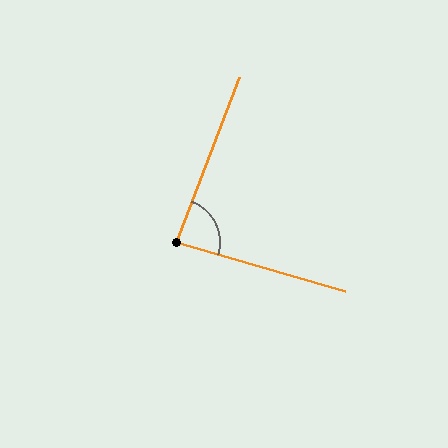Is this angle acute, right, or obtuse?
It is approximately a right angle.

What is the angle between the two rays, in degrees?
Approximately 85 degrees.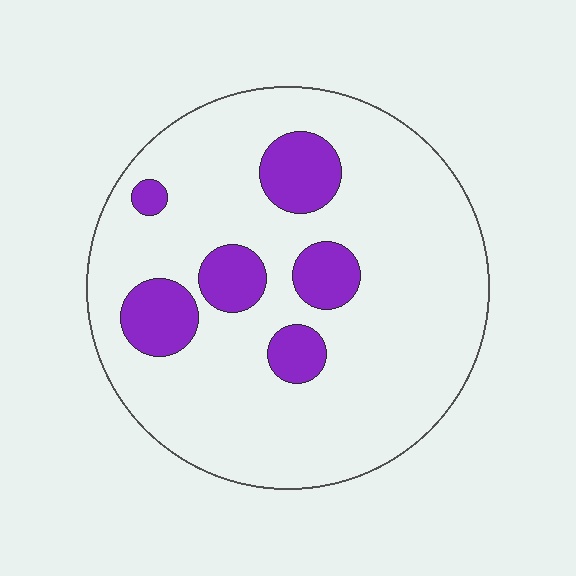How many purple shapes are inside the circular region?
6.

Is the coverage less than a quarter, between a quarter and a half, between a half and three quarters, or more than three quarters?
Less than a quarter.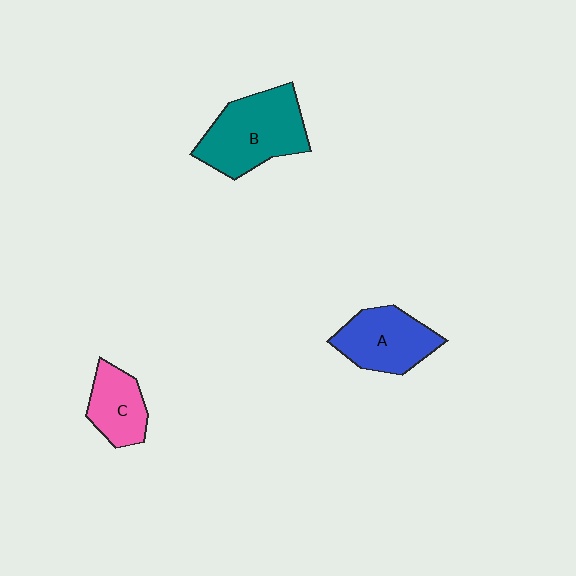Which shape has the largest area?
Shape B (teal).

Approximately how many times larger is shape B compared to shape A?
Approximately 1.3 times.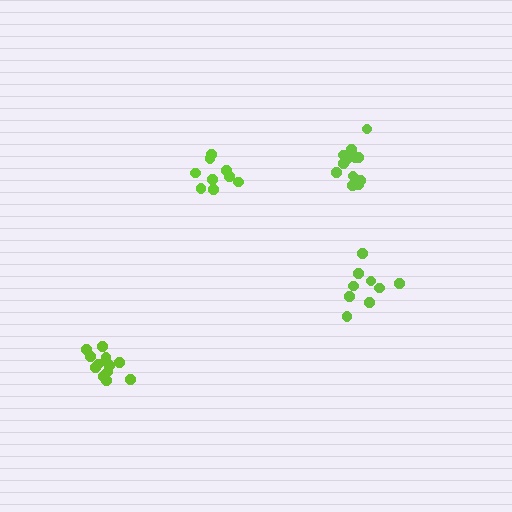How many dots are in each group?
Group 1: 9 dots, Group 2: 9 dots, Group 3: 15 dots, Group 4: 14 dots (47 total).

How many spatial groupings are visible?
There are 4 spatial groupings.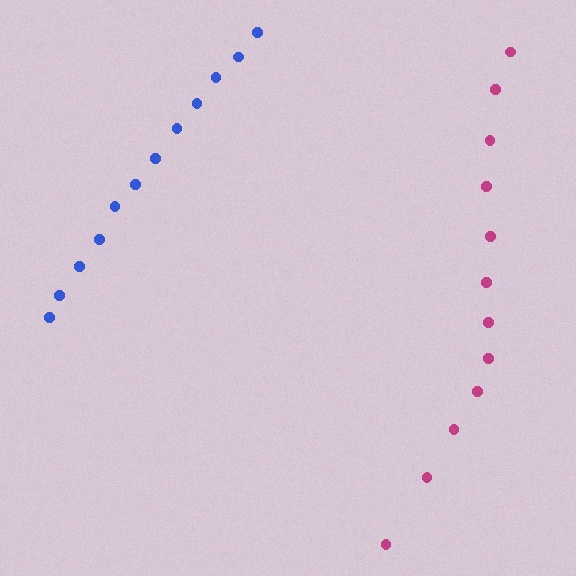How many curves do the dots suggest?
There are 2 distinct paths.